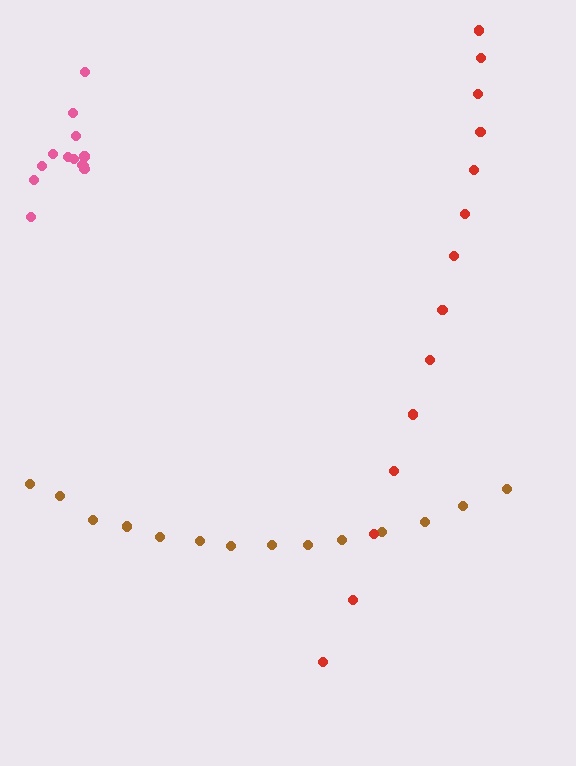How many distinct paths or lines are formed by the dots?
There are 3 distinct paths.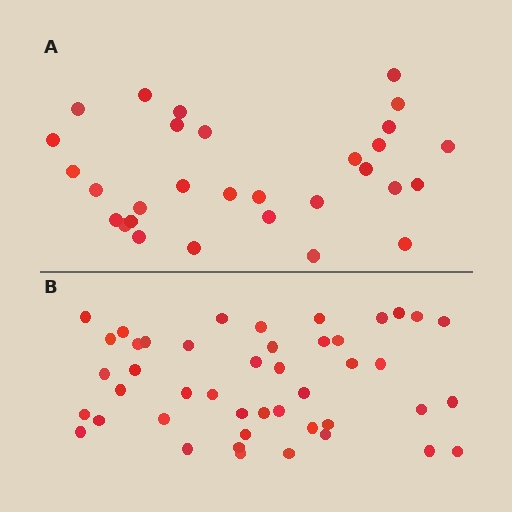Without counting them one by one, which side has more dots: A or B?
Region B (the bottom region) has more dots.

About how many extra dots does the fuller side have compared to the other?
Region B has approximately 15 more dots than region A.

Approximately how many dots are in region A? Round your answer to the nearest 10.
About 30 dots.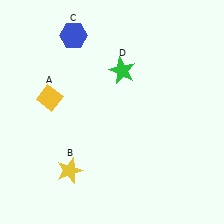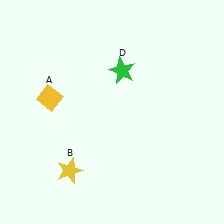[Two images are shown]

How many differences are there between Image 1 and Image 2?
There is 1 difference between the two images.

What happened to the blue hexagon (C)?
The blue hexagon (C) was removed in Image 2. It was in the top-left area of Image 1.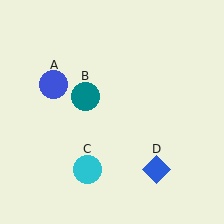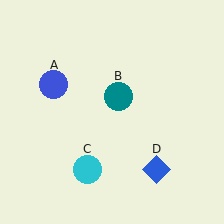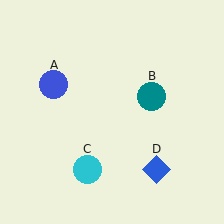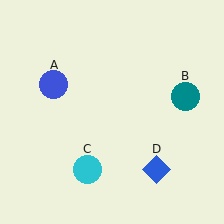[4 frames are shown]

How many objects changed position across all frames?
1 object changed position: teal circle (object B).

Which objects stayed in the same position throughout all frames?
Blue circle (object A) and cyan circle (object C) and blue diamond (object D) remained stationary.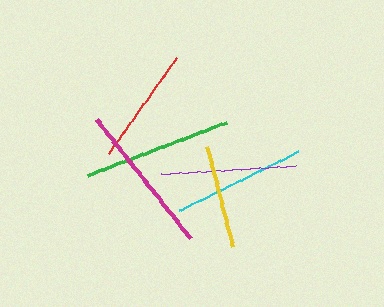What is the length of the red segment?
The red segment is approximately 117 pixels long.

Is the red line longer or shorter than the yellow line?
The red line is longer than the yellow line.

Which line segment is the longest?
The magenta line is the longest at approximately 151 pixels.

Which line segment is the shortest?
The yellow line is the shortest at approximately 104 pixels.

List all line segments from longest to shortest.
From longest to shortest: magenta, green, purple, cyan, red, yellow.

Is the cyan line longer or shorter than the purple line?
The purple line is longer than the cyan line.